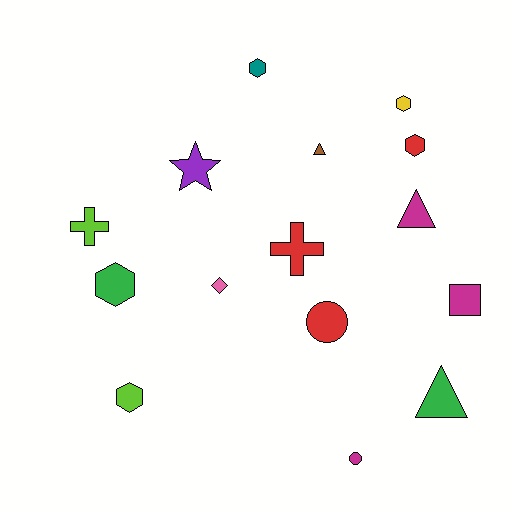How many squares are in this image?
There is 1 square.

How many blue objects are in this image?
There are no blue objects.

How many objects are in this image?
There are 15 objects.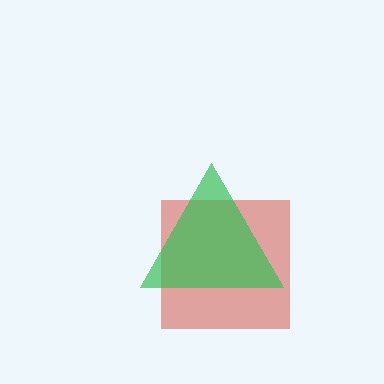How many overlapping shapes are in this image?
There are 2 overlapping shapes in the image.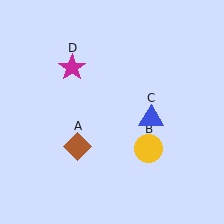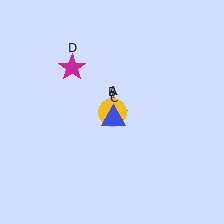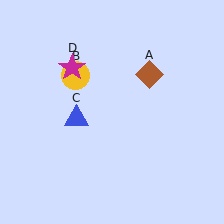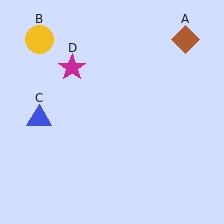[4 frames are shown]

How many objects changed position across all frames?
3 objects changed position: brown diamond (object A), yellow circle (object B), blue triangle (object C).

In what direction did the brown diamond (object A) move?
The brown diamond (object A) moved up and to the right.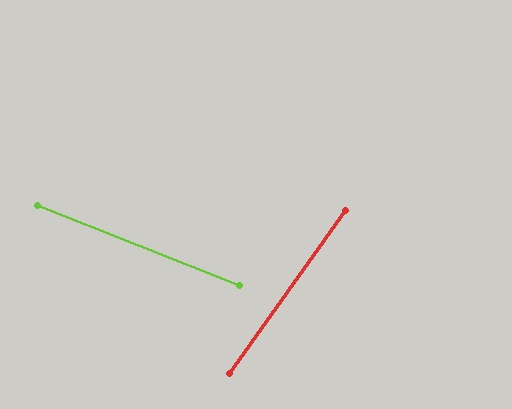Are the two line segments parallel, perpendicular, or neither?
Neither parallel nor perpendicular — they differ by about 76°.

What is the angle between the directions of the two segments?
Approximately 76 degrees.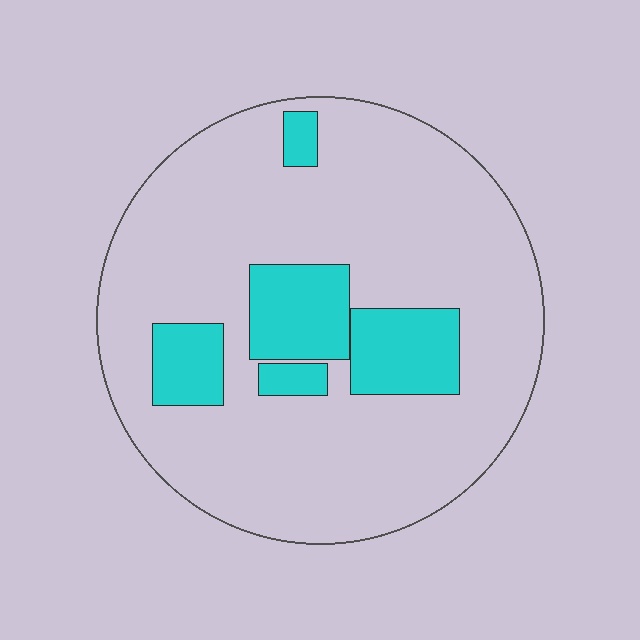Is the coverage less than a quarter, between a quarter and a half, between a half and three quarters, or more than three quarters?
Less than a quarter.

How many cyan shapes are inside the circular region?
5.